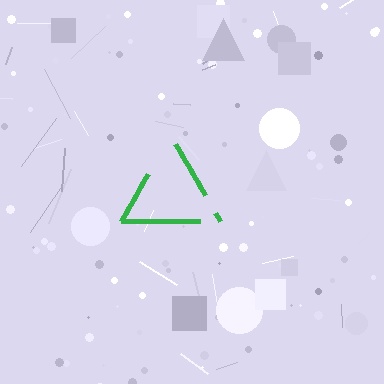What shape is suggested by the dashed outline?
The dashed outline suggests a triangle.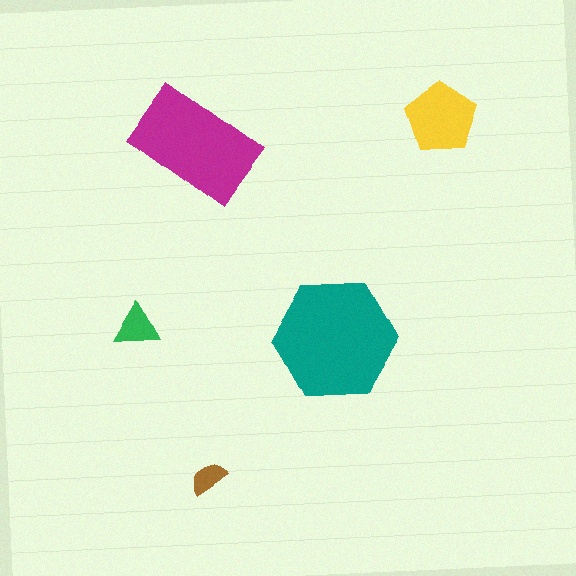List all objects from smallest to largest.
The brown semicircle, the green triangle, the yellow pentagon, the magenta rectangle, the teal hexagon.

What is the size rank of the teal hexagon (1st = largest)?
1st.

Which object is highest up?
The yellow pentagon is topmost.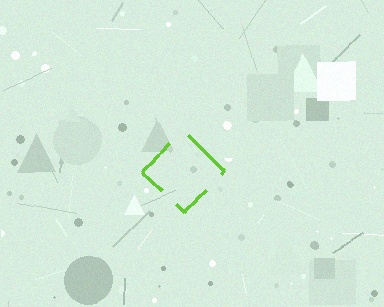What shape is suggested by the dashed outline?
The dashed outline suggests a diamond.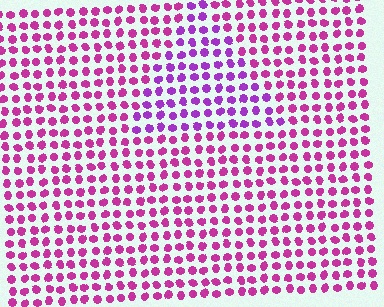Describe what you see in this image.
The image is filled with small magenta elements in a uniform arrangement. A triangle-shaped region is visible where the elements are tinted to a slightly different hue, forming a subtle color boundary.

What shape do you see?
I see a triangle.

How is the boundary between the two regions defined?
The boundary is defined purely by a slight shift in hue (about 30 degrees). Spacing, size, and orientation are identical on both sides.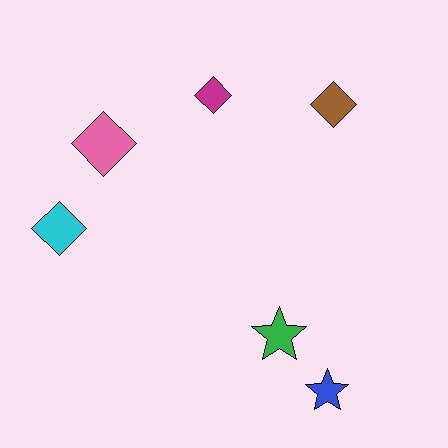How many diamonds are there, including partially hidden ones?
There are 4 diamonds.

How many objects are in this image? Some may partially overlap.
There are 6 objects.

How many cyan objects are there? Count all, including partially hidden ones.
There is 1 cyan object.